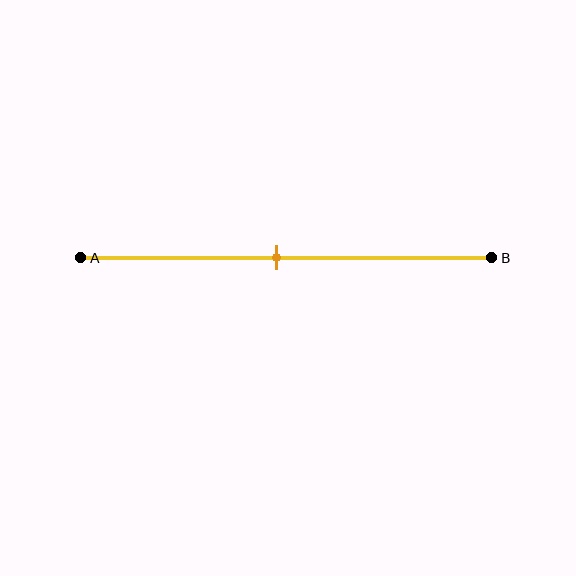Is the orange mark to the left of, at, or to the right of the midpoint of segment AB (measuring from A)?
The orange mark is approximately at the midpoint of segment AB.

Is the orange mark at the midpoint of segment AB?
Yes, the mark is approximately at the midpoint.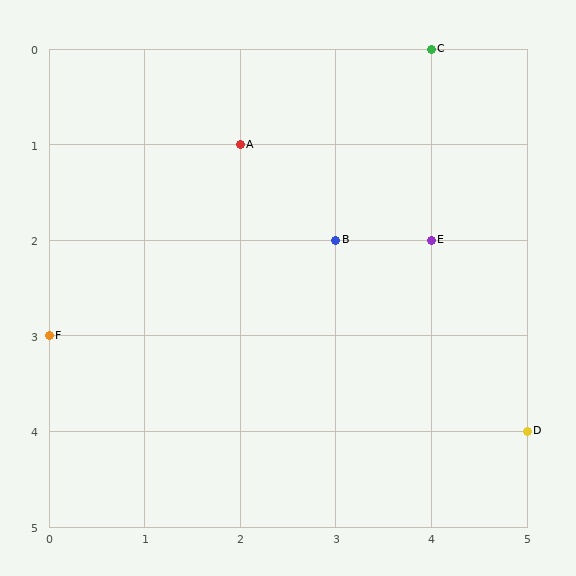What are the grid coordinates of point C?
Point C is at grid coordinates (4, 0).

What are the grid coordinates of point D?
Point D is at grid coordinates (5, 4).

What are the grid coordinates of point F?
Point F is at grid coordinates (0, 3).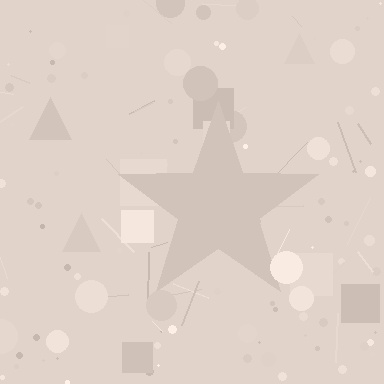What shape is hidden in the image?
A star is hidden in the image.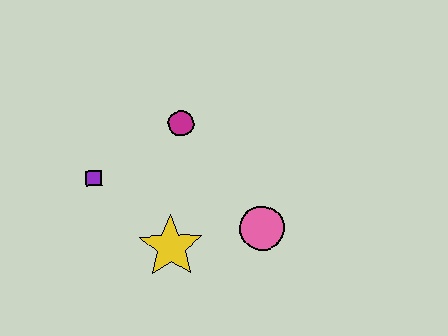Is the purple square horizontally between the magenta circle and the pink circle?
No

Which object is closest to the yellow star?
The pink circle is closest to the yellow star.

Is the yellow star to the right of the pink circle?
No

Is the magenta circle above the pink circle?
Yes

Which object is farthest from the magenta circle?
The pink circle is farthest from the magenta circle.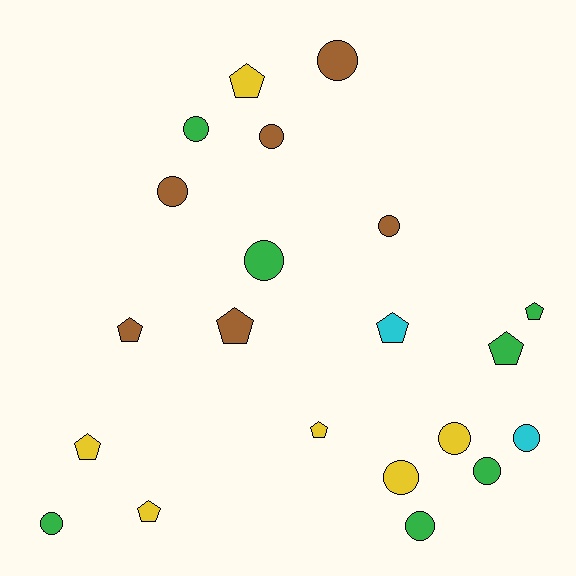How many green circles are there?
There are 5 green circles.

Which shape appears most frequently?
Circle, with 12 objects.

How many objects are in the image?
There are 21 objects.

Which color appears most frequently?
Green, with 7 objects.